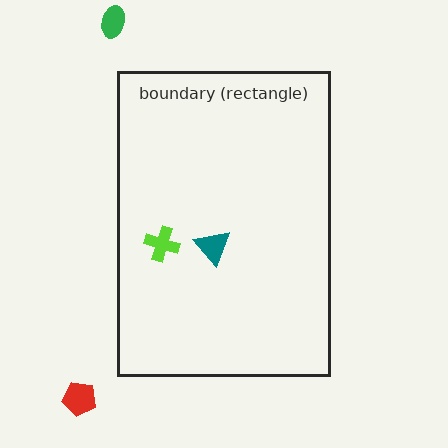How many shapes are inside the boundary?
2 inside, 2 outside.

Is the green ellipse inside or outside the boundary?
Outside.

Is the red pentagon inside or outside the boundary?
Outside.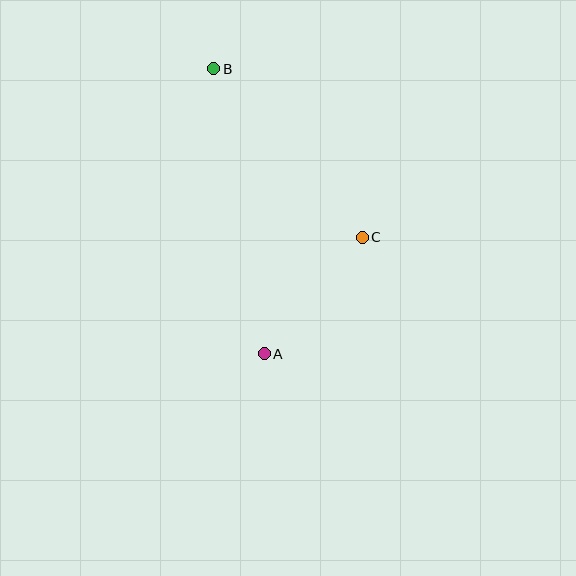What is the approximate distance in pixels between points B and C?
The distance between B and C is approximately 225 pixels.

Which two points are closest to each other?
Points A and C are closest to each other.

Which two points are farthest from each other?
Points A and B are farthest from each other.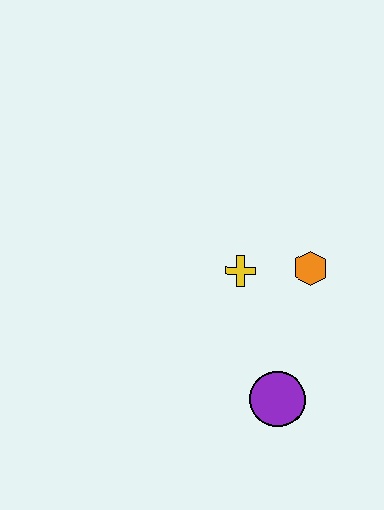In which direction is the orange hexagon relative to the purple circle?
The orange hexagon is above the purple circle.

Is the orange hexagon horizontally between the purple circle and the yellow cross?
No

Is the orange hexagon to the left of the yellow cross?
No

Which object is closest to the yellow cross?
The orange hexagon is closest to the yellow cross.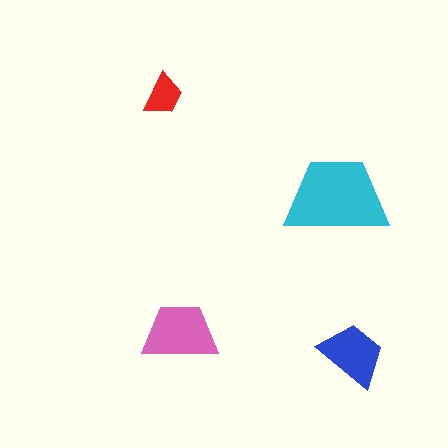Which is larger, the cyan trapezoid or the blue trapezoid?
The cyan one.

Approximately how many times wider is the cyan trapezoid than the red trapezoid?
About 2.5 times wider.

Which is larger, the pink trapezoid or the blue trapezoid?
The pink one.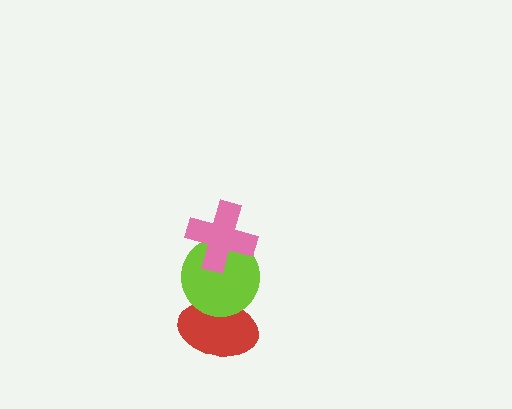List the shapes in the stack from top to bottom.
From top to bottom: the pink cross, the lime circle, the red ellipse.